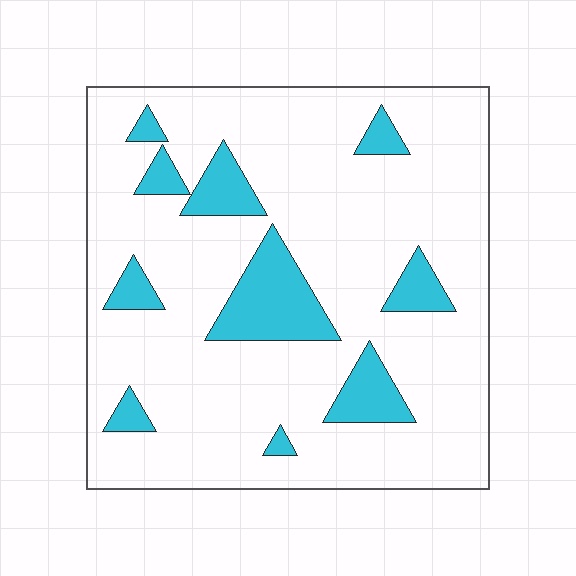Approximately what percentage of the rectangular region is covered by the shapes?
Approximately 15%.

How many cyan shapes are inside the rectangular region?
10.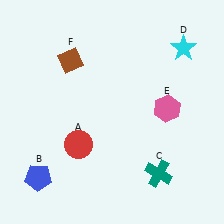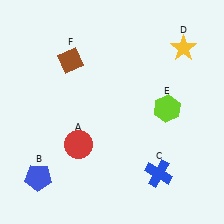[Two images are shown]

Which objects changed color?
C changed from teal to blue. D changed from cyan to yellow. E changed from pink to lime.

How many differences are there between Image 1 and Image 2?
There are 3 differences between the two images.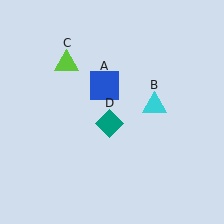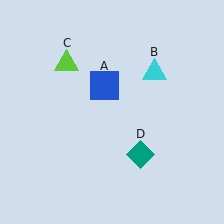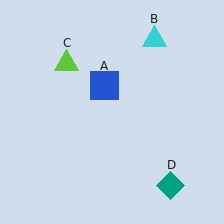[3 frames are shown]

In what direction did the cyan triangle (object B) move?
The cyan triangle (object B) moved up.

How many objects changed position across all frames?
2 objects changed position: cyan triangle (object B), teal diamond (object D).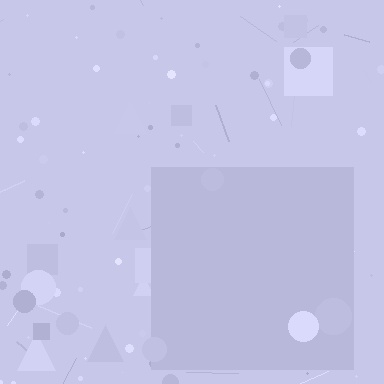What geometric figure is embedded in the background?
A square is embedded in the background.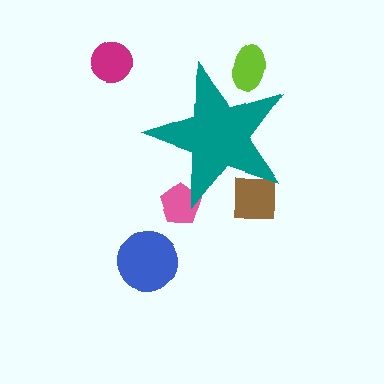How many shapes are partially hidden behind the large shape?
3 shapes are partially hidden.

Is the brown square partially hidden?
Yes, the brown square is partially hidden behind the teal star.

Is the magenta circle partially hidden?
No, the magenta circle is fully visible.